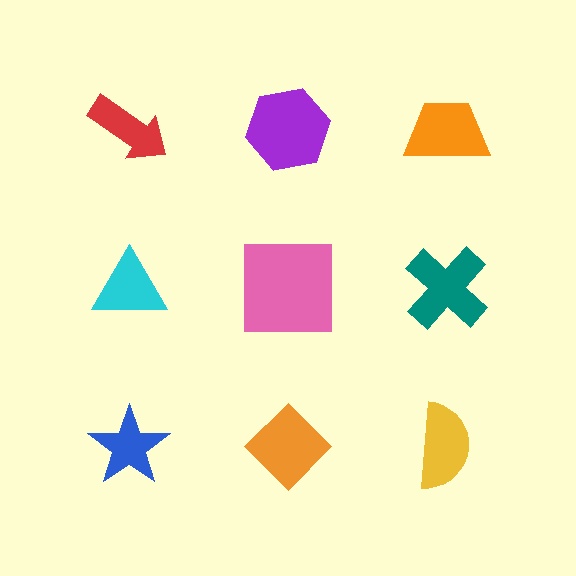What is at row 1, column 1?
A red arrow.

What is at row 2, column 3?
A teal cross.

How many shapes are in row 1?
3 shapes.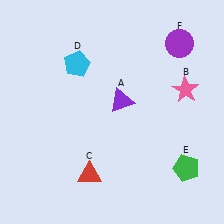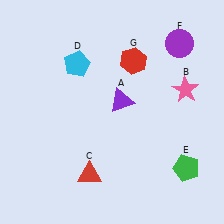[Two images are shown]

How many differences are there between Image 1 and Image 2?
There is 1 difference between the two images.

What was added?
A red hexagon (G) was added in Image 2.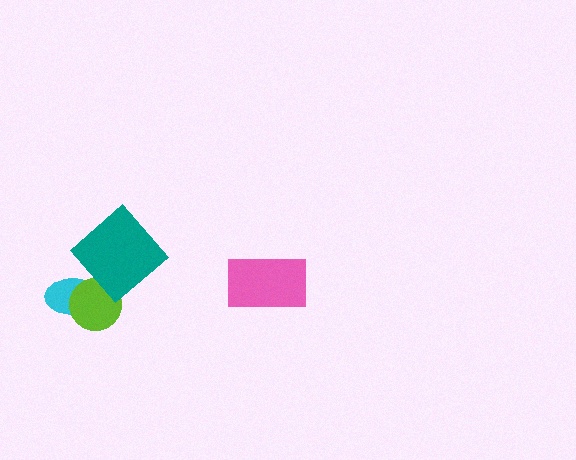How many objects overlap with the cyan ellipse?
2 objects overlap with the cyan ellipse.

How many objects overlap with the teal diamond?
2 objects overlap with the teal diamond.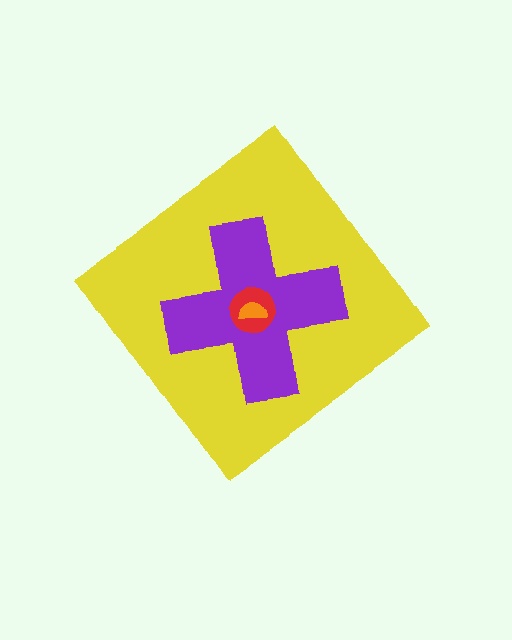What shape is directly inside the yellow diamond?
The purple cross.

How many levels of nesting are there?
4.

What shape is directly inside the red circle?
The orange semicircle.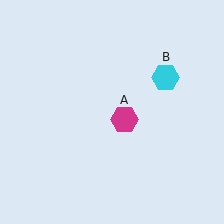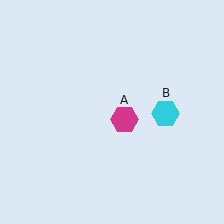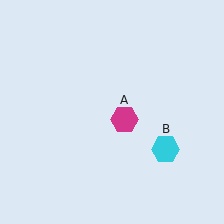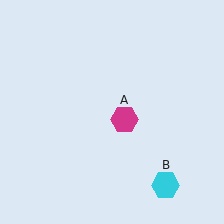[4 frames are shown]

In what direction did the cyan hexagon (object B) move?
The cyan hexagon (object B) moved down.